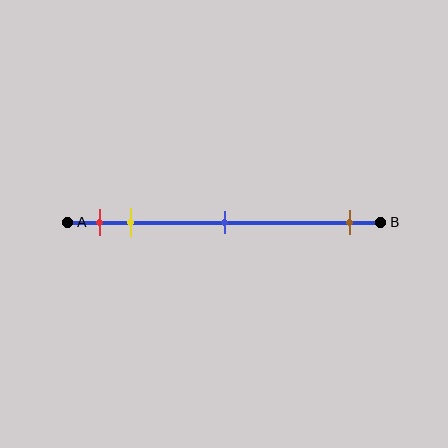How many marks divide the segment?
There are 4 marks dividing the segment.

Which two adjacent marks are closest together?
The red and yellow marks are the closest adjacent pair.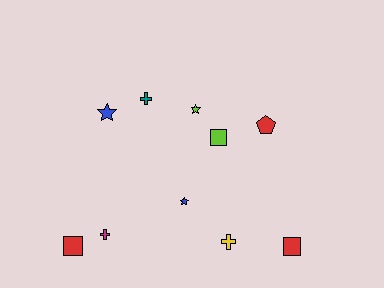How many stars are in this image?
There are 3 stars.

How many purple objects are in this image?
There are no purple objects.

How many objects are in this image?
There are 10 objects.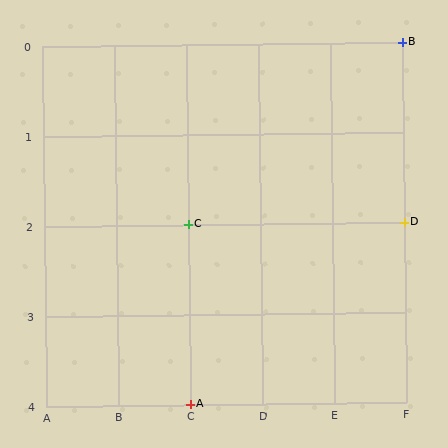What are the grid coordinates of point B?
Point B is at grid coordinates (F, 0).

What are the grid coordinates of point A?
Point A is at grid coordinates (C, 4).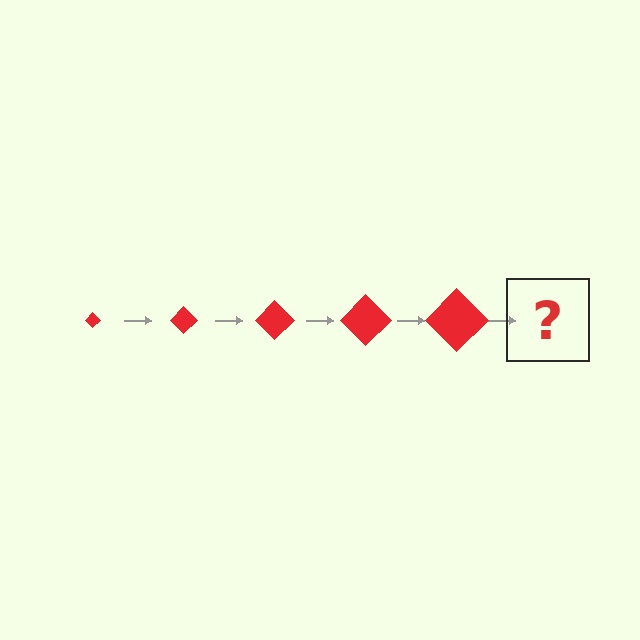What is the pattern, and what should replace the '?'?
The pattern is that the diamond gets progressively larger each step. The '?' should be a red diamond, larger than the previous one.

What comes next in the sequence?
The next element should be a red diamond, larger than the previous one.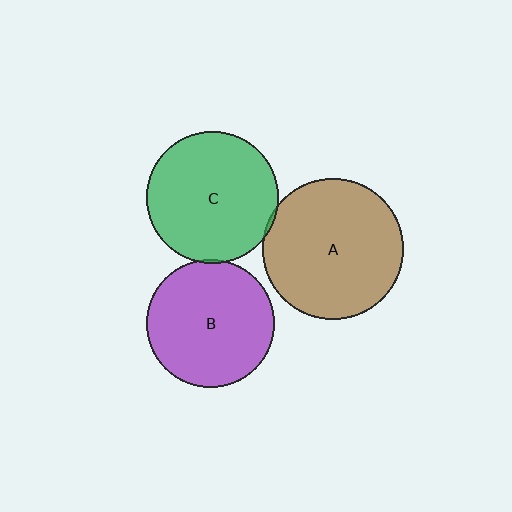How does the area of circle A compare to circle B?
Approximately 1.2 times.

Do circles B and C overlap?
Yes.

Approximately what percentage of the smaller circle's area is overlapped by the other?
Approximately 5%.